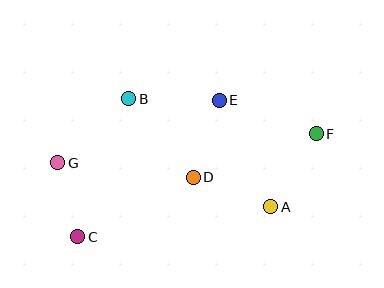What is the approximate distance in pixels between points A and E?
The distance between A and E is approximately 118 pixels.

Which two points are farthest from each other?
Points F and G are farthest from each other.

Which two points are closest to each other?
Points C and G are closest to each other.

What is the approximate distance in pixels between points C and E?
The distance between C and E is approximately 197 pixels.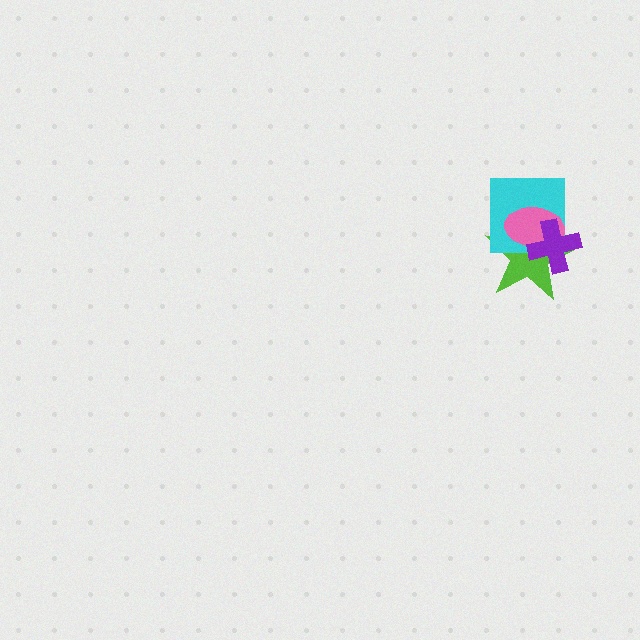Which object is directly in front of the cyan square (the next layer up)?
The pink ellipse is directly in front of the cyan square.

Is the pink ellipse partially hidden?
Yes, it is partially covered by another shape.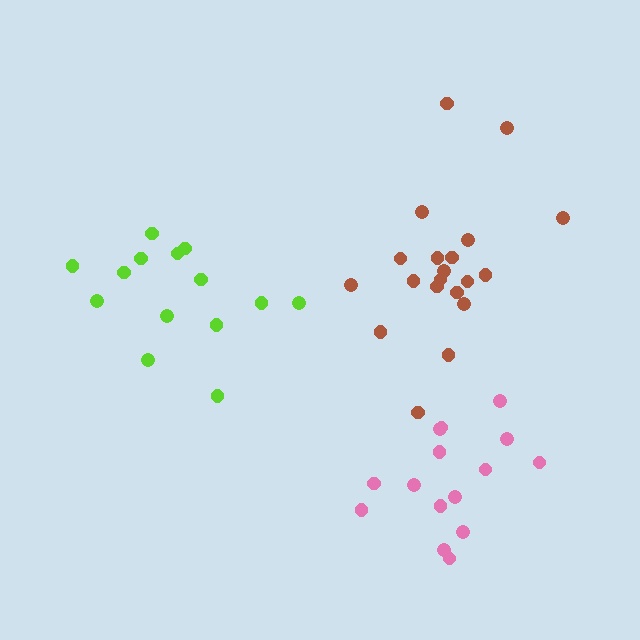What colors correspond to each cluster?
The clusters are colored: brown, lime, pink.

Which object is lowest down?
The pink cluster is bottommost.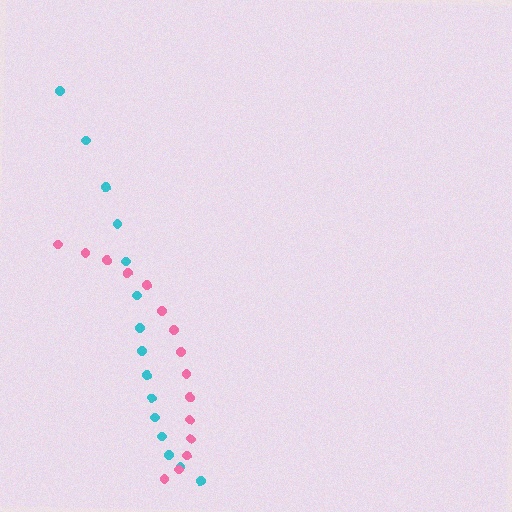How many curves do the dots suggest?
There are 2 distinct paths.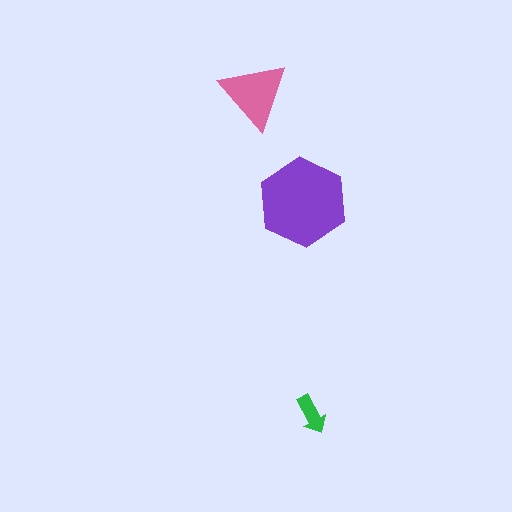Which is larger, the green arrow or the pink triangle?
The pink triangle.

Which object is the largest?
The purple hexagon.